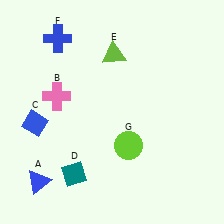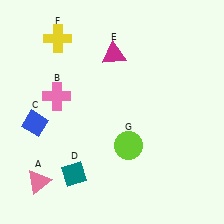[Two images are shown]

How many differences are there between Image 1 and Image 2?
There are 3 differences between the two images.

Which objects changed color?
A changed from blue to pink. E changed from lime to magenta. F changed from blue to yellow.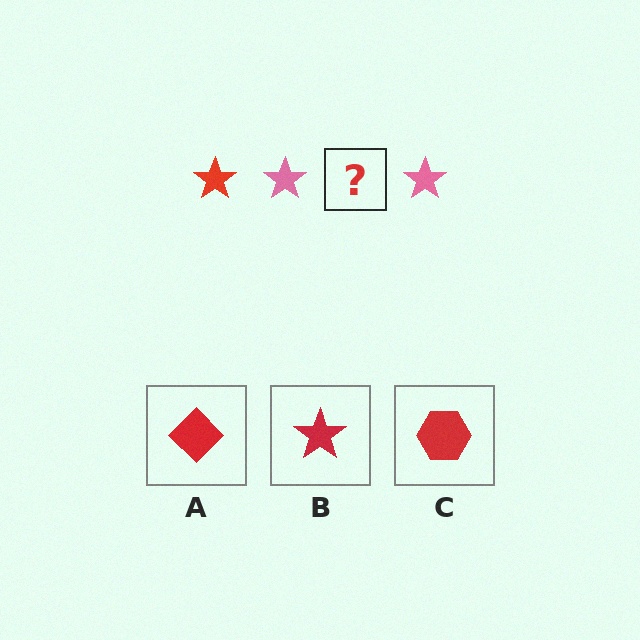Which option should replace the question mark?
Option B.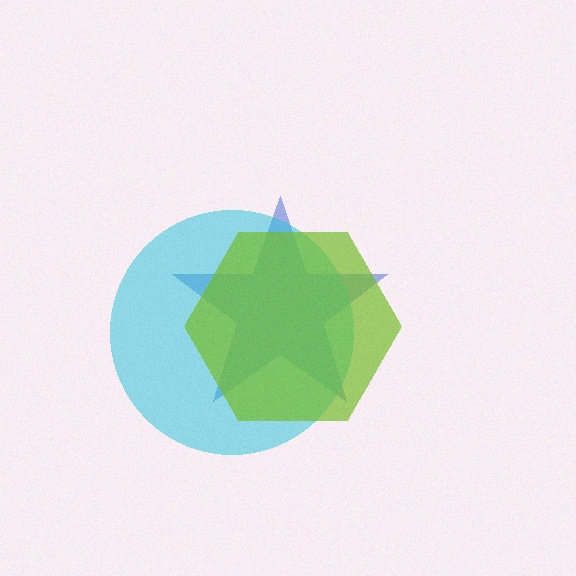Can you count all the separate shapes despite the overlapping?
Yes, there are 3 separate shapes.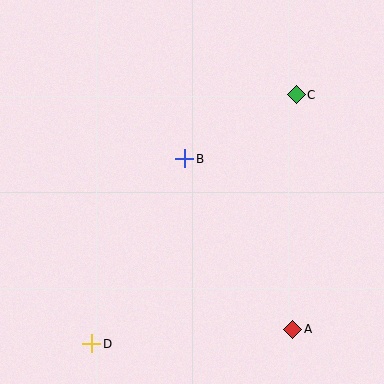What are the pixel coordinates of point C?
Point C is at (296, 95).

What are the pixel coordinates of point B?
Point B is at (185, 159).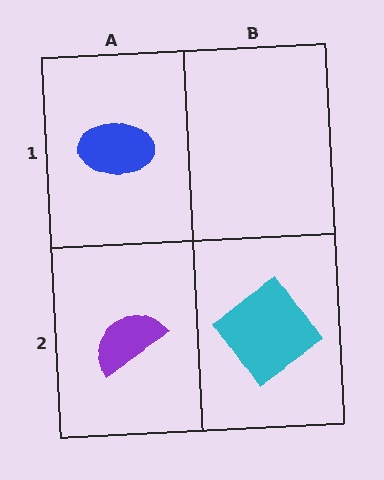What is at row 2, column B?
A cyan diamond.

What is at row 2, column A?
A purple semicircle.